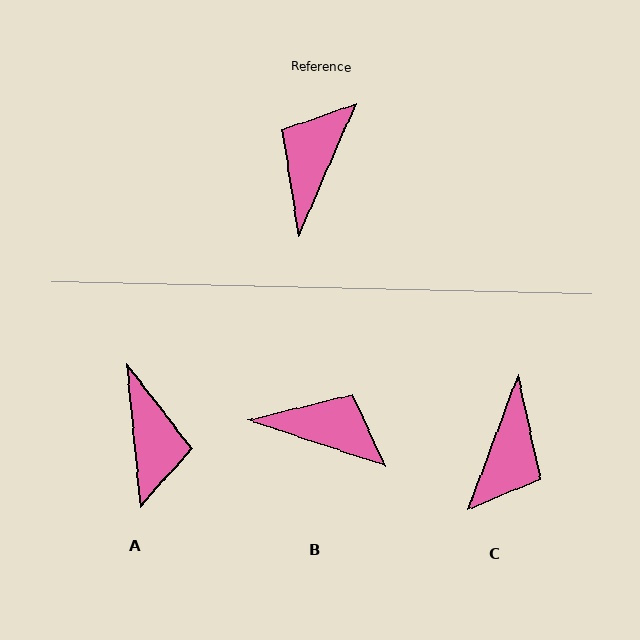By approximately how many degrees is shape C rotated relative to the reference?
Approximately 177 degrees clockwise.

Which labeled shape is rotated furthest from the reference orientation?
C, about 177 degrees away.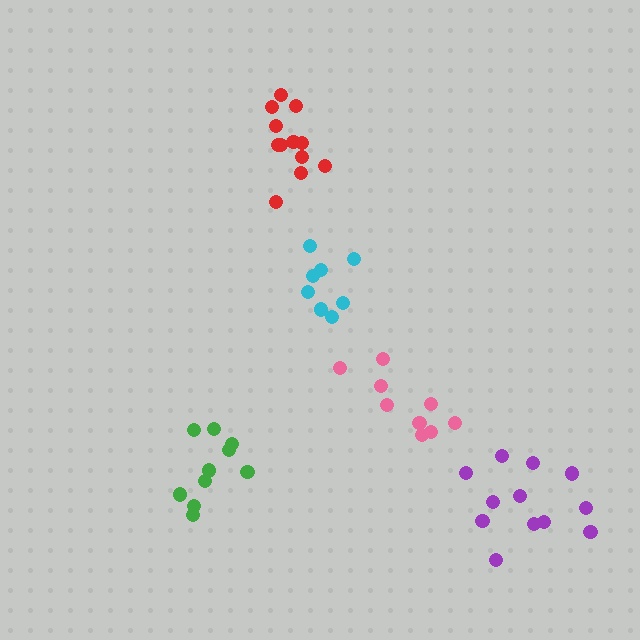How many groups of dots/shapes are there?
There are 5 groups.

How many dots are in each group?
Group 1: 12 dots, Group 2: 9 dots, Group 3: 10 dots, Group 4: 8 dots, Group 5: 12 dots (51 total).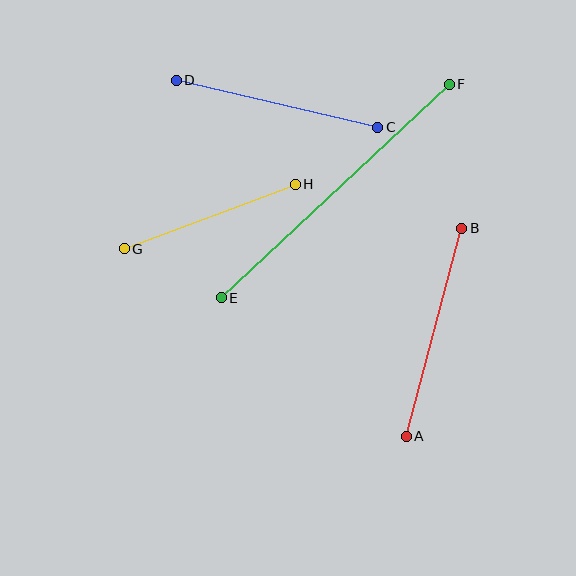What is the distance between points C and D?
The distance is approximately 207 pixels.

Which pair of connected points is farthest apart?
Points E and F are farthest apart.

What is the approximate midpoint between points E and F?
The midpoint is at approximately (335, 191) pixels.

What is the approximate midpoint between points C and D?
The midpoint is at approximately (277, 104) pixels.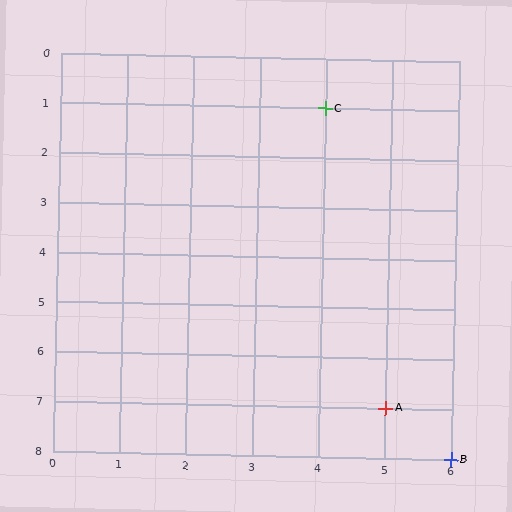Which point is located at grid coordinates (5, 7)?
Point A is at (5, 7).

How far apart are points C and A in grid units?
Points C and A are 1 column and 6 rows apart (about 6.1 grid units diagonally).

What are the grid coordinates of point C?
Point C is at grid coordinates (4, 1).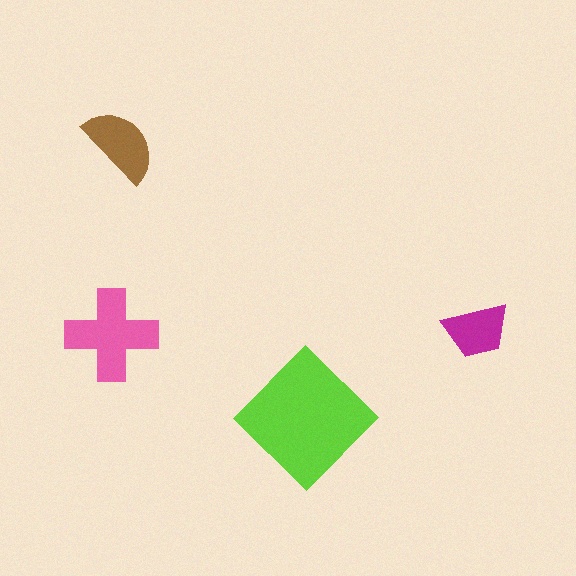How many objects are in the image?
There are 4 objects in the image.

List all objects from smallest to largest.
The magenta trapezoid, the brown semicircle, the pink cross, the lime diamond.